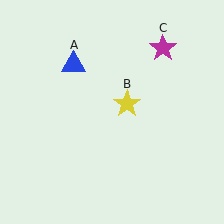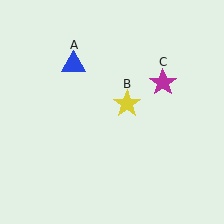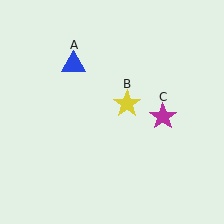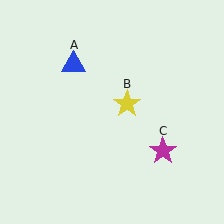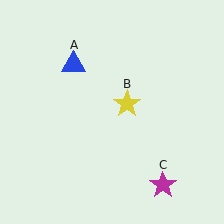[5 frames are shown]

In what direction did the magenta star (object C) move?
The magenta star (object C) moved down.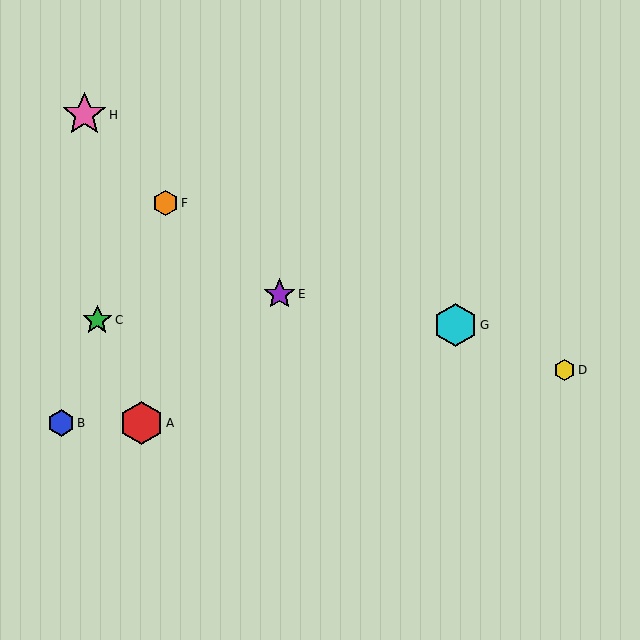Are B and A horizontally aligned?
Yes, both are at y≈423.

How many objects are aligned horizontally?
2 objects (A, B) are aligned horizontally.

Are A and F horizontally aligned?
No, A is at y≈423 and F is at y≈203.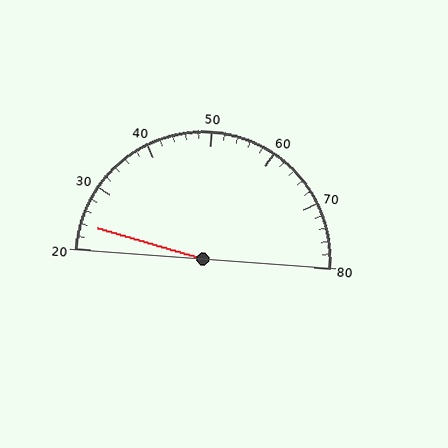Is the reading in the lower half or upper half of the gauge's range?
The reading is in the lower half of the range (20 to 80).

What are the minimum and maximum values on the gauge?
The gauge ranges from 20 to 80.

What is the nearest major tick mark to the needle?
The nearest major tick mark is 20.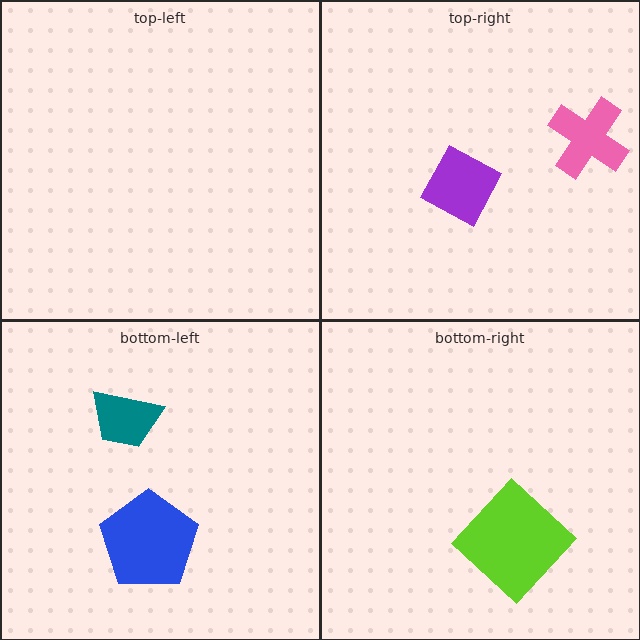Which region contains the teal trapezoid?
The bottom-left region.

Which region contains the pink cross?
The top-right region.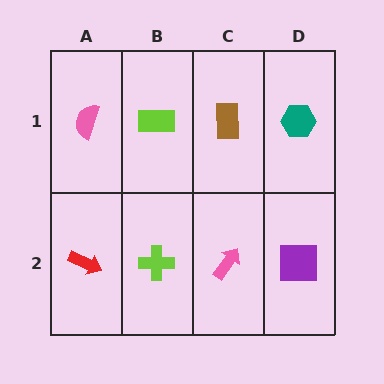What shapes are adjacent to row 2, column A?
A pink semicircle (row 1, column A), a lime cross (row 2, column B).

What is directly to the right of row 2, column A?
A lime cross.